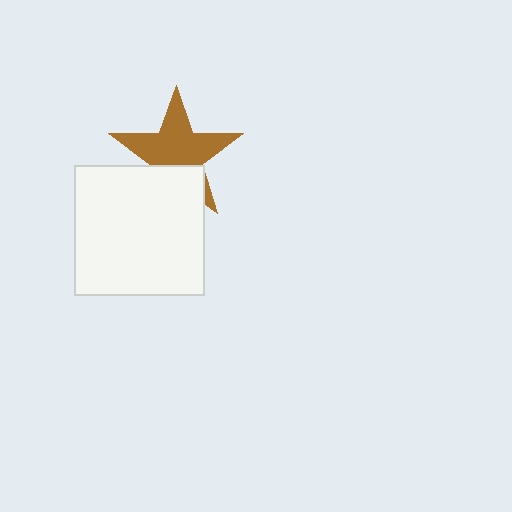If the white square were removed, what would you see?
You would see the complete brown star.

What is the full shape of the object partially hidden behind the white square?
The partially hidden object is a brown star.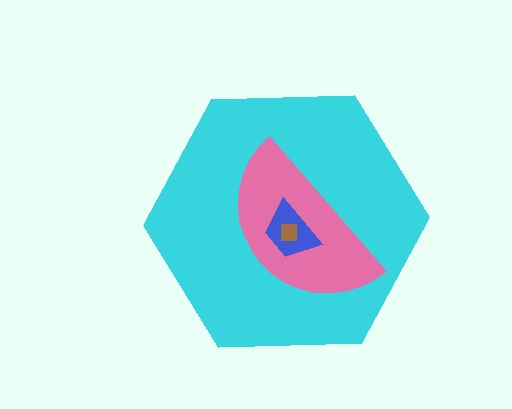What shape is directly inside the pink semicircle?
The blue trapezoid.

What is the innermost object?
The brown square.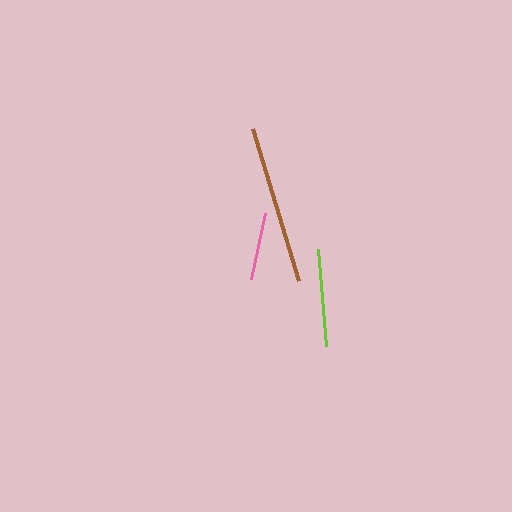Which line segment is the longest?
The brown line is the longest at approximately 159 pixels.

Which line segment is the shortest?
The pink line is the shortest at approximately 68 pixels.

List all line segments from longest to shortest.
From longest to shortest: brown, lime, pink.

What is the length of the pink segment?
The pink segment is approximately 68 pixels long.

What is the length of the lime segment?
The lime segment is approximately 98 pixels long.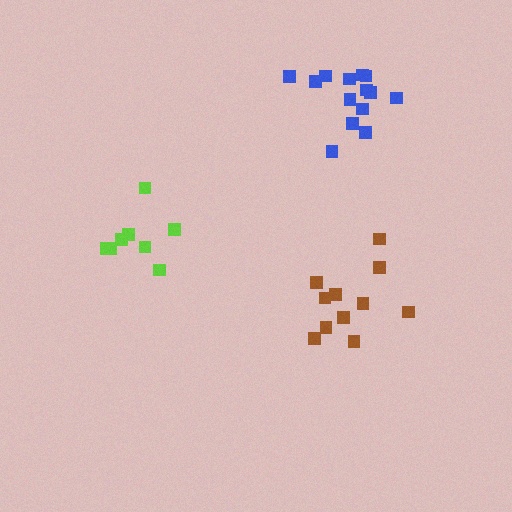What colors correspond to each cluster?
The clusters are colored: lime, brown, blue.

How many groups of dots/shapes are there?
There are 3 groups.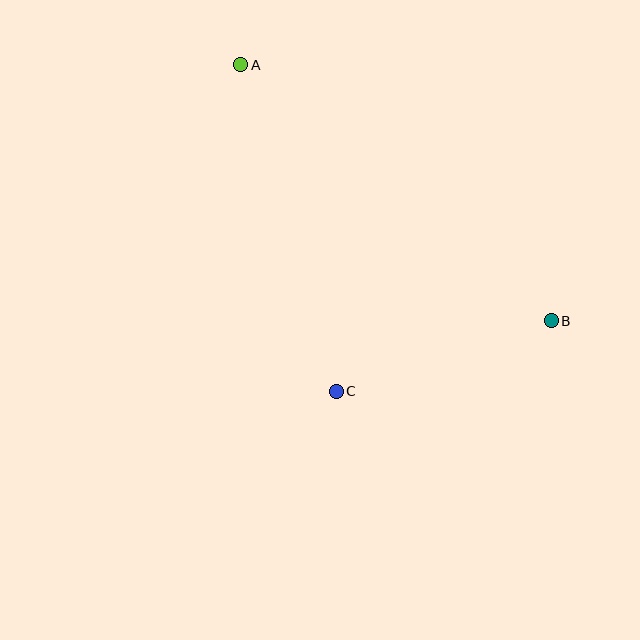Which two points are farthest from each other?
Points A and B are farthest from each other.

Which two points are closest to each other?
Points B and C are closest to each other.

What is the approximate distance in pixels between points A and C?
The distance between A and C is approximately 341 pixels.